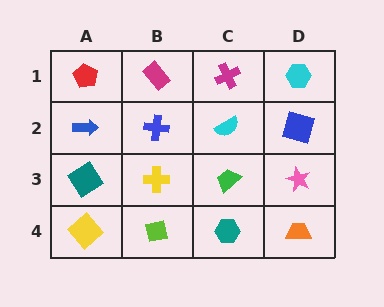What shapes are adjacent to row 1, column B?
A blue cross (row 2, column B), a red pentagon (row 1, column A), a magenta cross (row 1, column C).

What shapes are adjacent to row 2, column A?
A red pentagon (row 1, column A), a teal diamond (row 3, column A), a blue cross (row 2, column B).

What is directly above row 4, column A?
A teal diamond.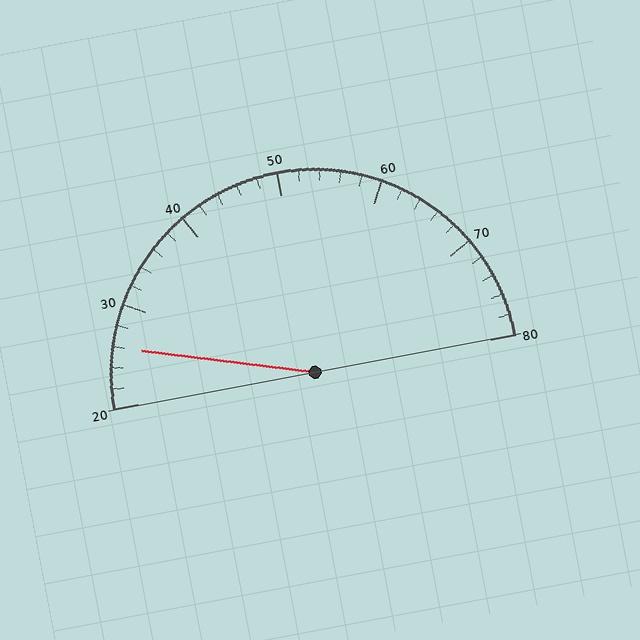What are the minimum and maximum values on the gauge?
The gauge ranges from 20 to 80.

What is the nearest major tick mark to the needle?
The nearest major tick mark is 30.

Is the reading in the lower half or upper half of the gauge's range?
The reading is in the lower half of the range (20 to 80).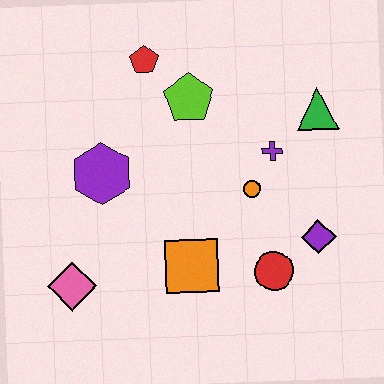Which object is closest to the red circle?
The purple diamond is closest to the red circle.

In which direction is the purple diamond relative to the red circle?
The purple diamond is to the right of the red circle.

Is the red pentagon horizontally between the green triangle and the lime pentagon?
No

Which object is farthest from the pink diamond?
The green triangle is farthest from the pink diamond.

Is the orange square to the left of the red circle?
Yes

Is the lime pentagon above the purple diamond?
Yes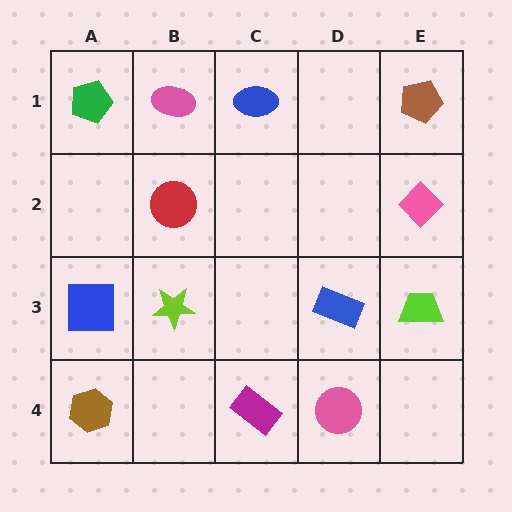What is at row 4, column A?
A brown hexagon.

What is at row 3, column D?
A blue rectangle.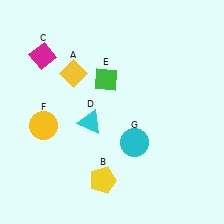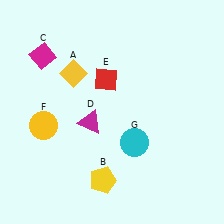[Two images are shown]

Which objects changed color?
D changed from cyan to magenta. E changed from green to red.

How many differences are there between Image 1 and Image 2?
There are 2 differences between the two images.